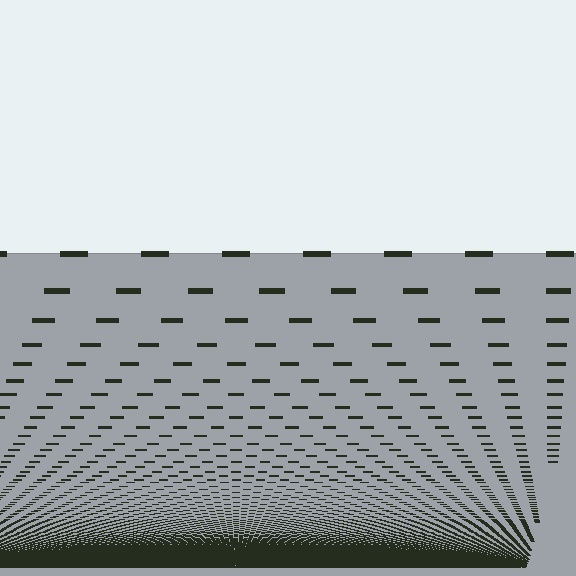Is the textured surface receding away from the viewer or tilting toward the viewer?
The surface appears to tilt toward the viewer. Texture elements get larger and sparser toward the top.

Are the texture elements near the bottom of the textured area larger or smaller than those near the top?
Smaller. The gradient is inverted — elements near the bottom are smaller and denser.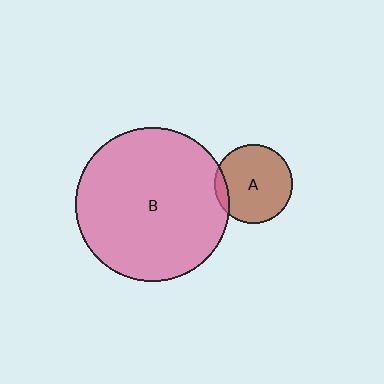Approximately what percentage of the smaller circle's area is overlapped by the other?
Approximately 10%.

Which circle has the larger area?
Circle B (pink).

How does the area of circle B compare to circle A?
Approximately 3.8 times.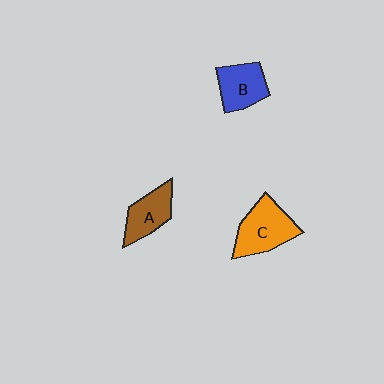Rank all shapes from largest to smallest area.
From largest to smallest: C (orange), B (blue), A (brown).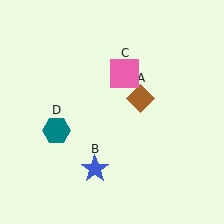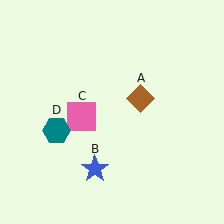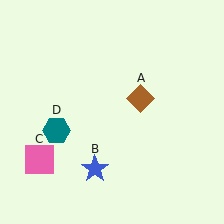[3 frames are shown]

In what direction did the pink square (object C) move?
The pink square (object C) moved down and to the left.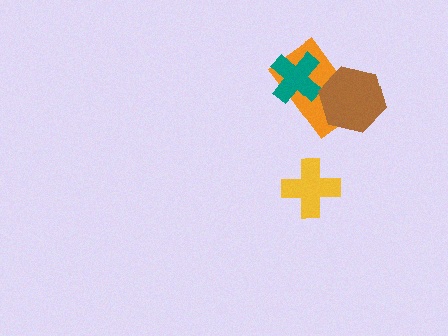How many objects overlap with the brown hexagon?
1 object overlaps with the brown hexagon.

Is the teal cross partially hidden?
No, no other shape covers it.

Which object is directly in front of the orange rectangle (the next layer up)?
The teal cross is directly in front of the orange rectangle.